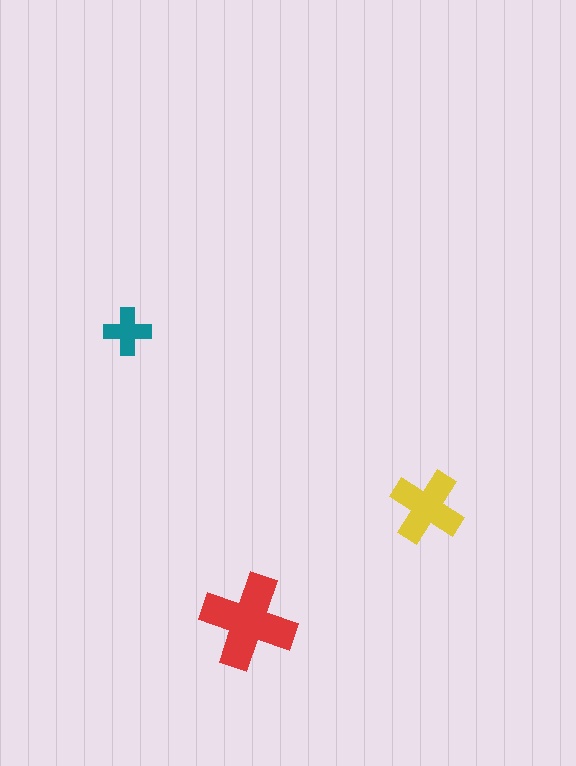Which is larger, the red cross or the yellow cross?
The red one.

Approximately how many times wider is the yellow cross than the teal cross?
About 1.5 times wider.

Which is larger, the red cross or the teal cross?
The red one.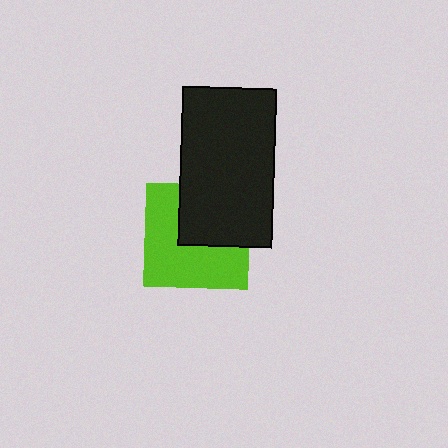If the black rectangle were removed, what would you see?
You would see the complete lime square.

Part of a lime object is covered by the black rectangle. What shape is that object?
It is a square.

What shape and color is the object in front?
The object in front is a black rectangle.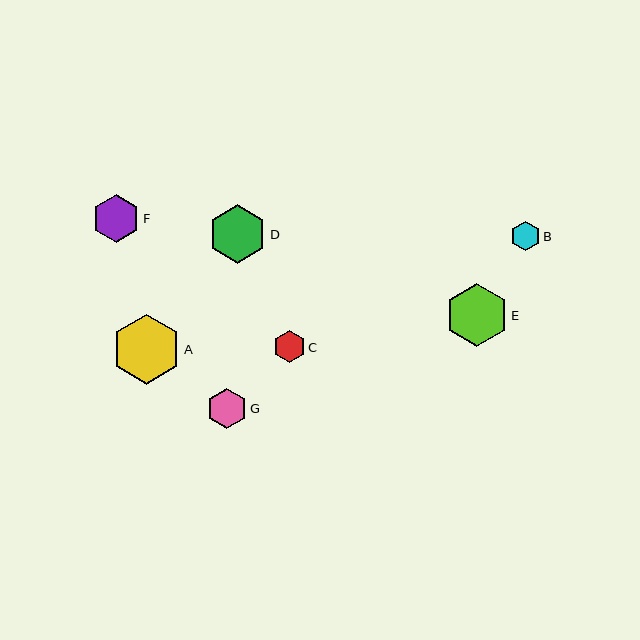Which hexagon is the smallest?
Hexagon B is the smallest with a size of approximately 29 pixels.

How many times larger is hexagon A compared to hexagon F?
Hexagon A is approximately 1.5 times the size of hexagon F.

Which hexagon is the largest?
Hexagon A is the largest with a size of approximately 70 pixels.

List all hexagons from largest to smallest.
From largest to smallest: A, E, D, F, G, C, B.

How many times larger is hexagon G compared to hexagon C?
Hexagon G is approximately 1.3 times the size of hexagon C.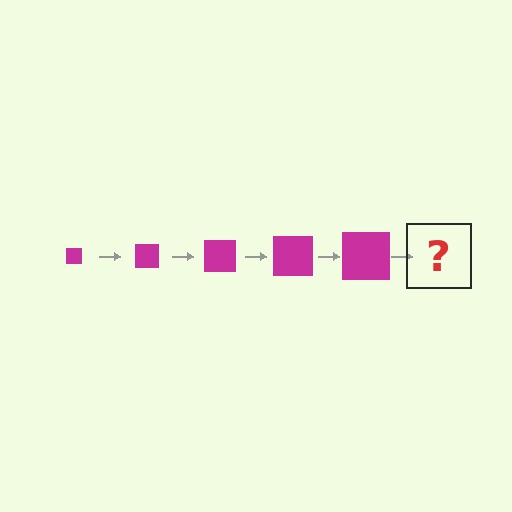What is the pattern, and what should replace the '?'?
The pattern is that the square gets progressively larger each step. The '?' should be a magenta square, larger than the previous one.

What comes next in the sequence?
The next element should be a magenta square, larger than the previous one.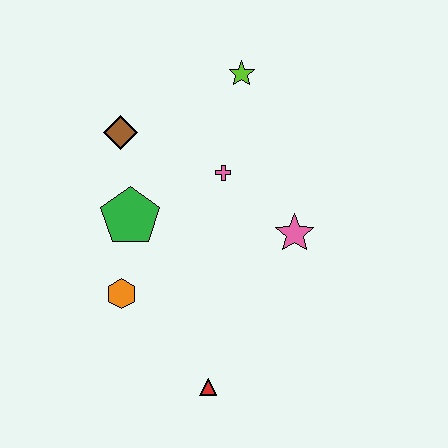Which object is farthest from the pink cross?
The red triangle is farthest from the pink cross.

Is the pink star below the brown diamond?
Yes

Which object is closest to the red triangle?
The orange hexagon is closest to the red triangle.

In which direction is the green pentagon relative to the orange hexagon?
The green pentagon is above the orange hexagon.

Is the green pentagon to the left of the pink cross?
Yes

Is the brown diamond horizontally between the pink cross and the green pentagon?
No